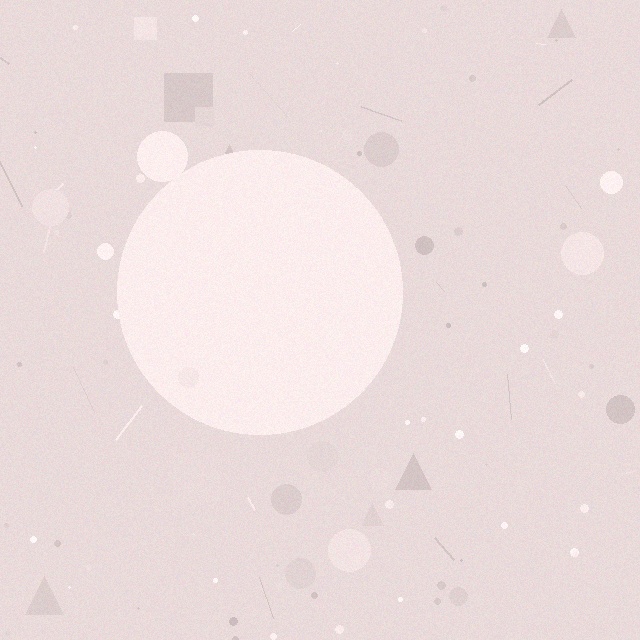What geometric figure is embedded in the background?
A circle is embedded in the background.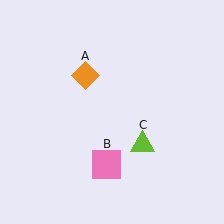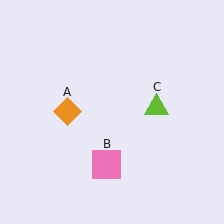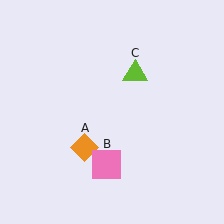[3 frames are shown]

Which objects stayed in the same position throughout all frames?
Pink square (object B) remained stationary.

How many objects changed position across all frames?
2 objects changed position: orange diamond (object A), lime triangle (object C).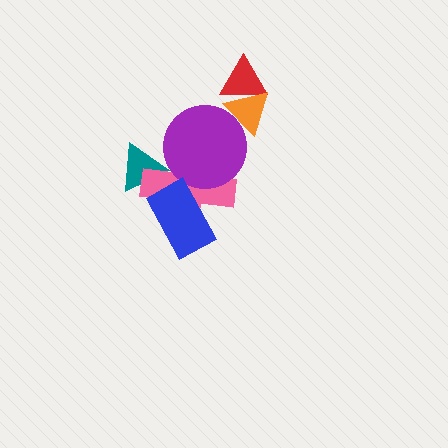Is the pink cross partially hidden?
Yes, it is partially covered by another shape.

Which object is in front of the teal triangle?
The pink cross is in front of the teal triangle.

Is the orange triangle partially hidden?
Yes, it is partially covered by another shape.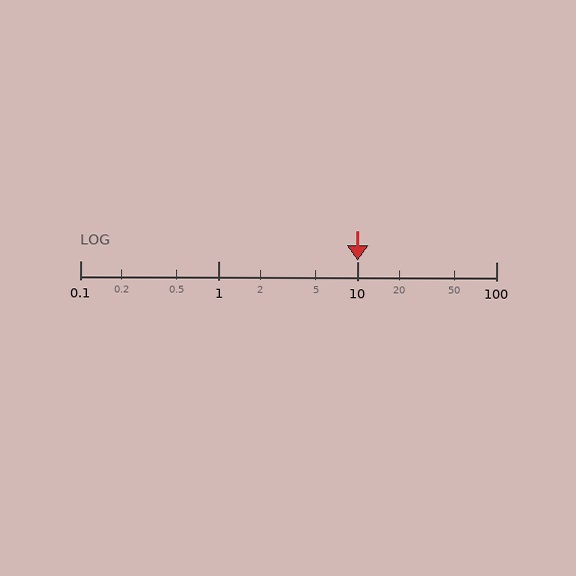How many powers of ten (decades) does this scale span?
The scale spans 3 decades, from 0.1 to 100.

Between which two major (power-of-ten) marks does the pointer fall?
The pointer is between 10 and 100.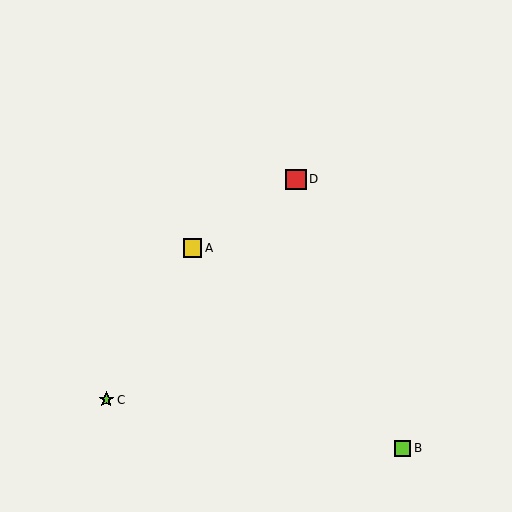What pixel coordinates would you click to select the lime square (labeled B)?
Click at (403, 448) to select the lime square B.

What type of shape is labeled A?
Shape A is a yellow square.